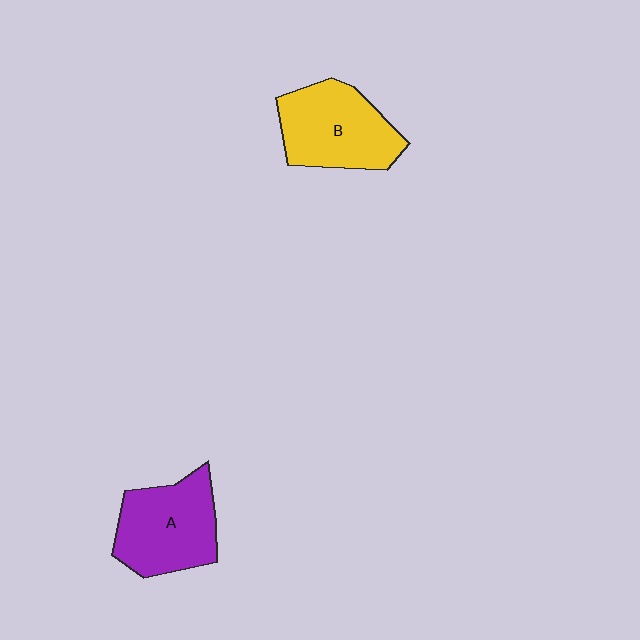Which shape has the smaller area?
Shape B (yellow).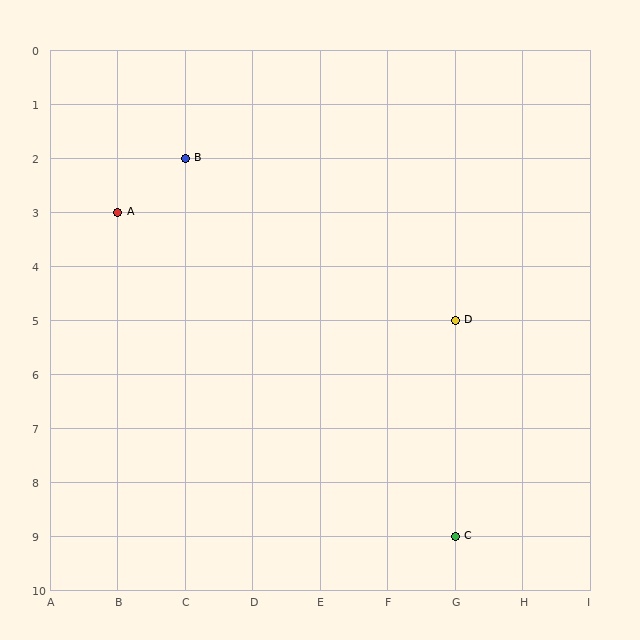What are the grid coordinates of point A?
Point A is at grid coordinates (B, 3).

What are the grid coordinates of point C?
Point C is at grid coordinates (G, 9).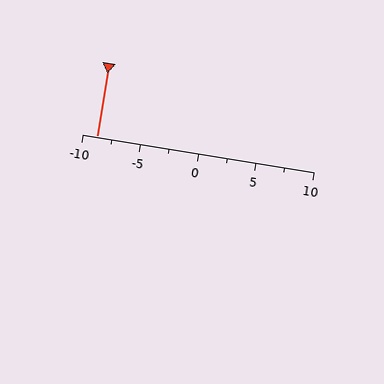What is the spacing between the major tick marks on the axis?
The major ticks are spaced 5 apart.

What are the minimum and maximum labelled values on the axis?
The axis runs from -10 to 10.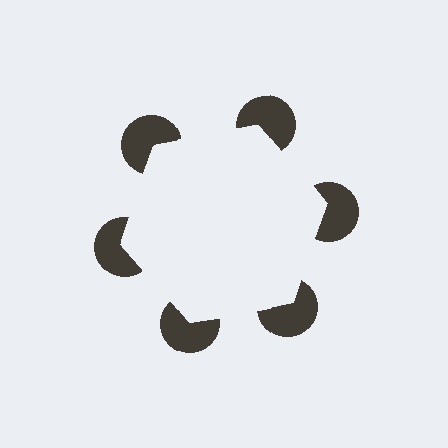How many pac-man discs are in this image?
There are 6 — one at each vertex of the illusory hexagon.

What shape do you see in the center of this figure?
An illusory hexagon — its edges are inferred from the aligned wedge cuts in the pac-man discs, not physically drawn.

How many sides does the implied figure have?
6 sides.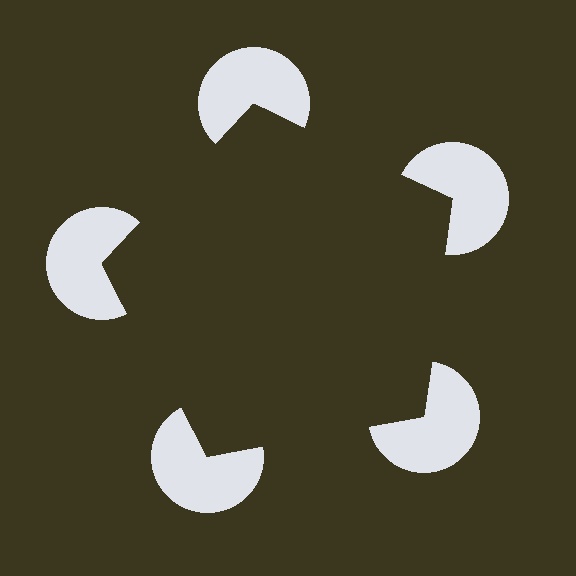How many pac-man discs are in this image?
There are 5 — one at each vertex of the illusory pentagon.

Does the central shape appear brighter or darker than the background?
It typically appears slightly darker than the background, even though no actual brightness change is drawn.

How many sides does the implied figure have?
5 sides.